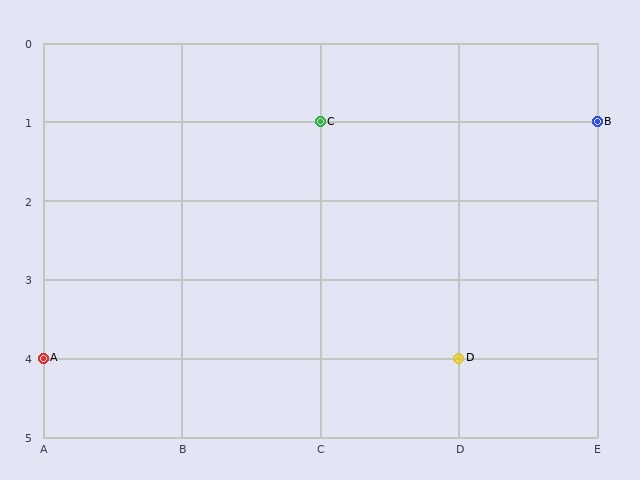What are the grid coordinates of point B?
Point B is at grid coordinates (E, 1).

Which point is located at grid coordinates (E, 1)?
Point B is at (E, 1).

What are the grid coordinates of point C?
Point C is at grid coordinates (C, 1).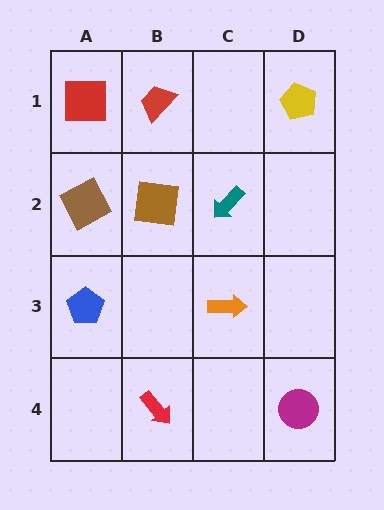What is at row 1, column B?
A red trapezoid.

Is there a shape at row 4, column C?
No, that cell is empty.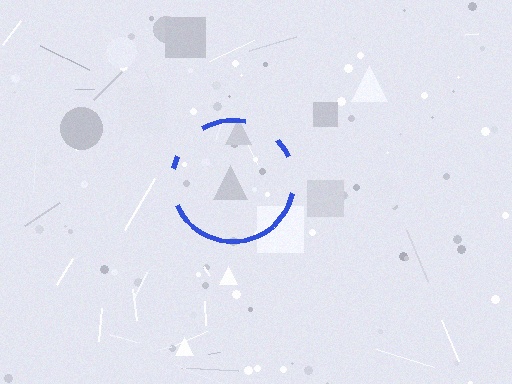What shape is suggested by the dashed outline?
The dashed outline suggests a circle.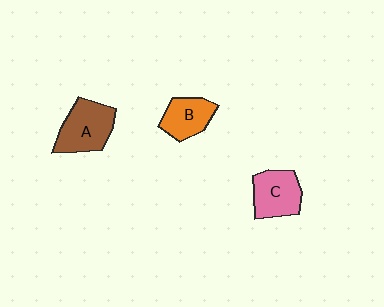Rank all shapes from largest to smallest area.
From largest to smallest: A (brown), C (pink), B (orange).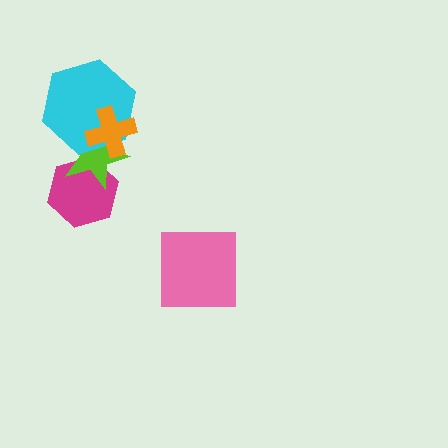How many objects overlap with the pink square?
0 objects overlap with the pink square.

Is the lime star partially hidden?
Yes, it is partially covered by another shape.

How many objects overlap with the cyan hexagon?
2 objects overlap with the cyan hexagon.